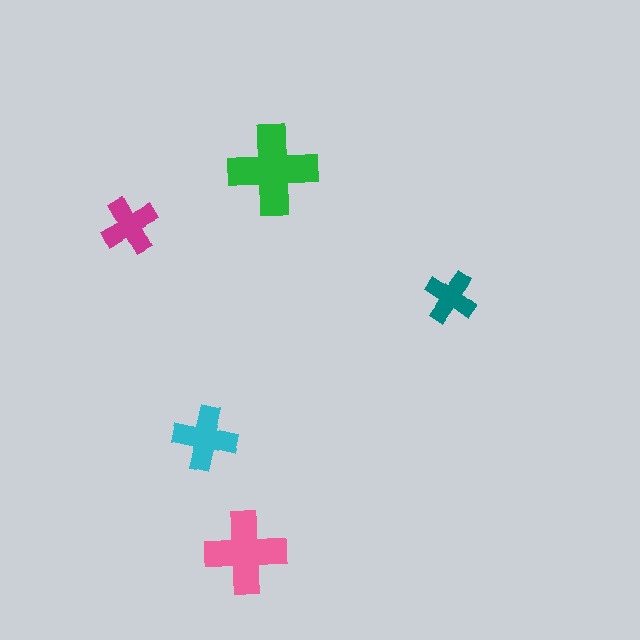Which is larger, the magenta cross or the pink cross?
The pink one.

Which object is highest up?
The green cross is topmost.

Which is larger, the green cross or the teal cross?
The green one.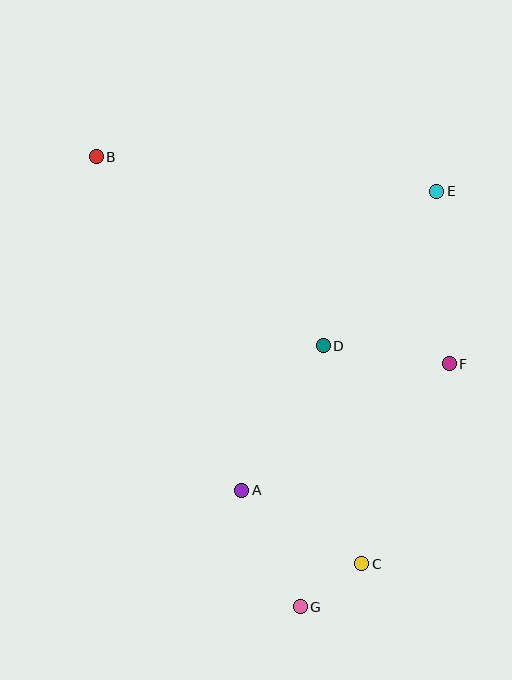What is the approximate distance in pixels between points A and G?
The distance between A and G is approximately 131 pixels.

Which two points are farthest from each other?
Points B and G are farthest from each other.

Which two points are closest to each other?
Points C and G are closest to each other.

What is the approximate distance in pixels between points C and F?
The distance between C and F is approximately 219 pixels.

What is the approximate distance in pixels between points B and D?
The distance between B and D is approximately 296 pixels.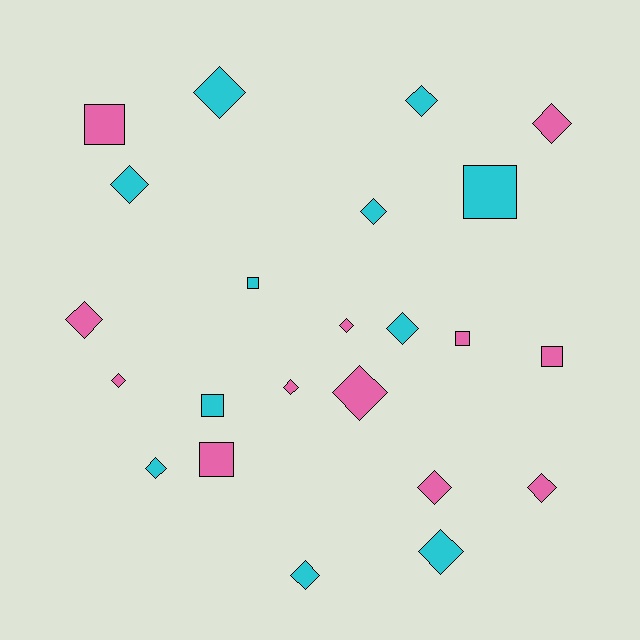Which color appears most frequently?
Pink, with 12 objects.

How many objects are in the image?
There are 23 objects.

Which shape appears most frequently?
Diamond, with 16 objects.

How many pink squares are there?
There are 4 pink squares.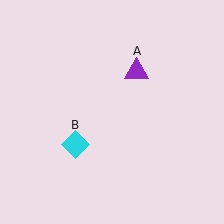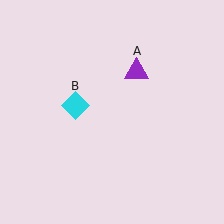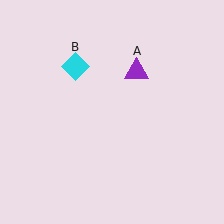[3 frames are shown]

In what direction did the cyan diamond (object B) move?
The cyan diamond (object B) moved up.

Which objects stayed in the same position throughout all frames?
Purple triangle (object A) remained stationary.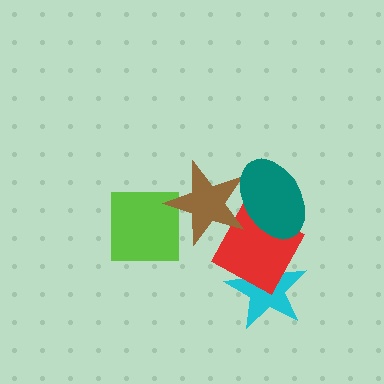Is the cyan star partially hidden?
Yes, it is partially covered by another shape.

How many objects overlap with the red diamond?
3 objects overlap with the red diamond.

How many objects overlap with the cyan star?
1 object overlaps with the cyan star.